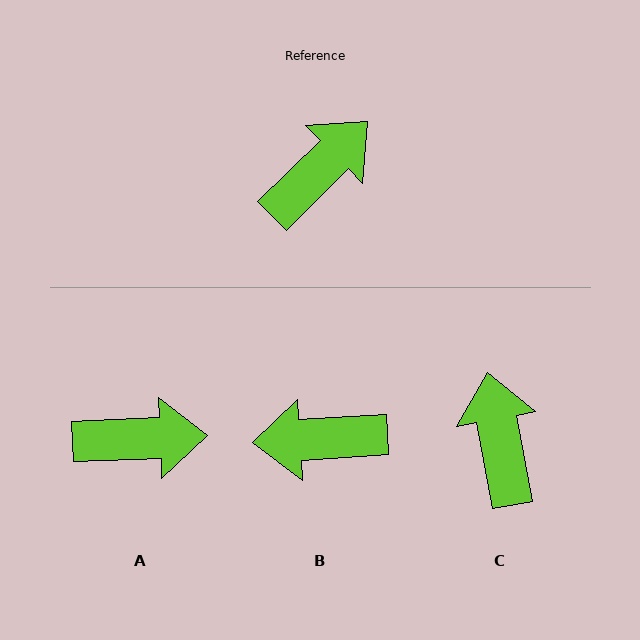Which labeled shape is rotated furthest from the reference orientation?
B, about 139 degrees away.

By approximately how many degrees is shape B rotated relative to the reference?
Approximately 139 degrees counter-clockwise.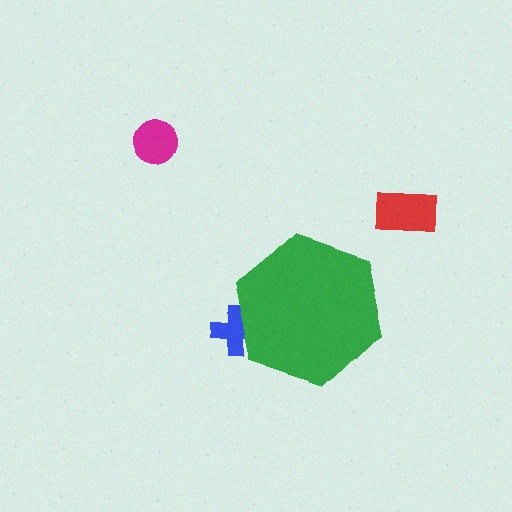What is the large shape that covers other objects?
A green hexagon.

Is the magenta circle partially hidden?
No, the magenta circle is fully visible.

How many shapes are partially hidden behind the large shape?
1 shape is partially hidden.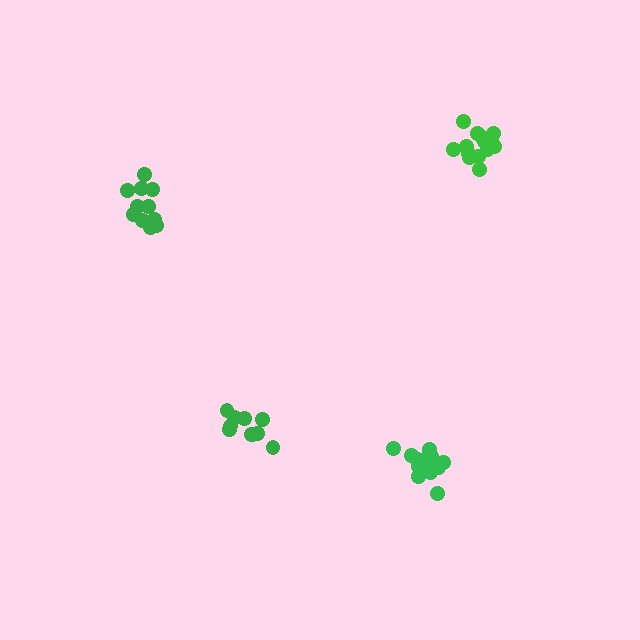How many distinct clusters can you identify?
There are 4 distinct clusters.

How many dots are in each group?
Group 1: 11 dots, Group 2: 10 dots, Group 3: 14 dots, Group 4: 15 dots (50 total).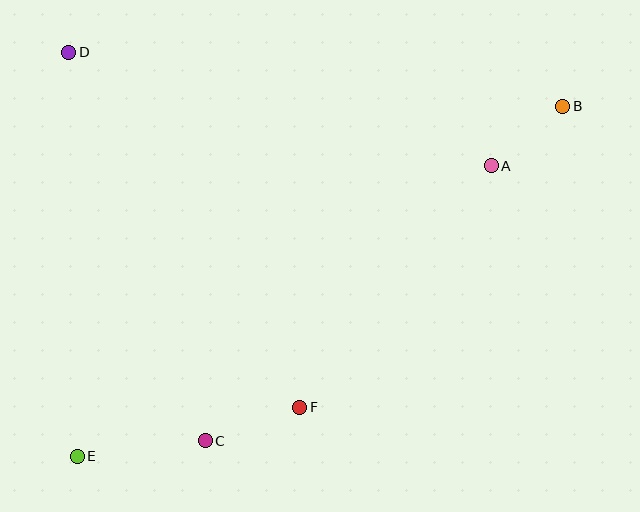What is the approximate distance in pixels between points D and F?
The distance between D and F is approximately 423 pixels.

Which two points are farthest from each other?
Points B and E are farthest from each other.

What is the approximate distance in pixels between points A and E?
The distance between A and E is approximately 506 pixels.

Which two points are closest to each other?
Points A and B are closest to each other.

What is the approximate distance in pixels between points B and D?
The distance between B and D is approximately 497 pixels.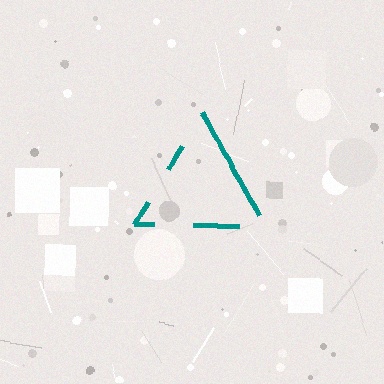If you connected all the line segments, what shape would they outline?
They would outline a triangle.